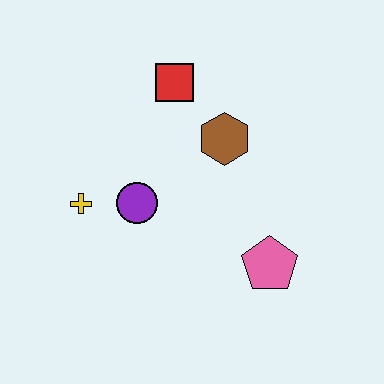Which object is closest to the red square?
The brown hexagon is closest to the red square.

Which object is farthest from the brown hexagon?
The yellow cross is farthest from the brown hexagon.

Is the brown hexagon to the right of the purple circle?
Yes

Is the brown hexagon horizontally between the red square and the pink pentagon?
Yes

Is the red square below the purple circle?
No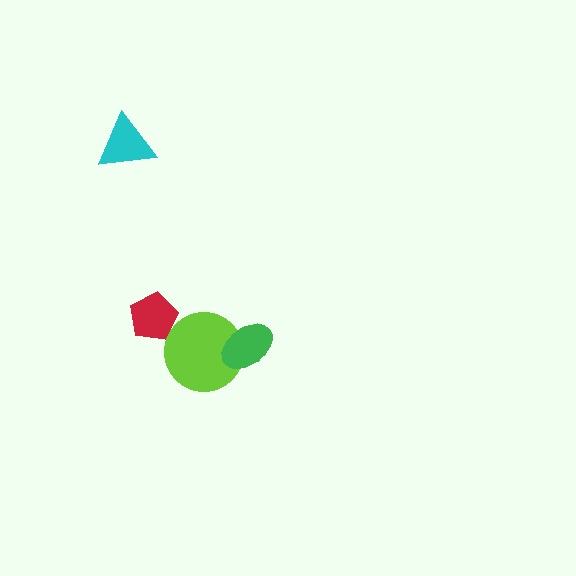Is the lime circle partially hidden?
Yes, it is partially covered by another shape.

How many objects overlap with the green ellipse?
1 object overlaps with the green ellipse.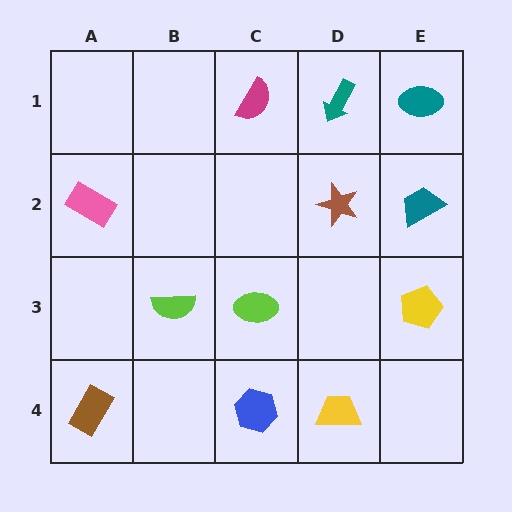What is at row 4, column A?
A brown rectangle.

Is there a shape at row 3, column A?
No, that cell is empty.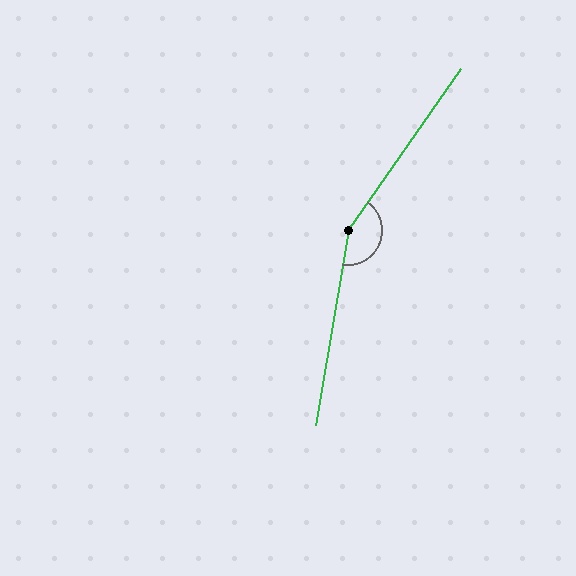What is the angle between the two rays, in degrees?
Approximately 154 degrees.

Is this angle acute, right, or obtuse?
It is obtuse.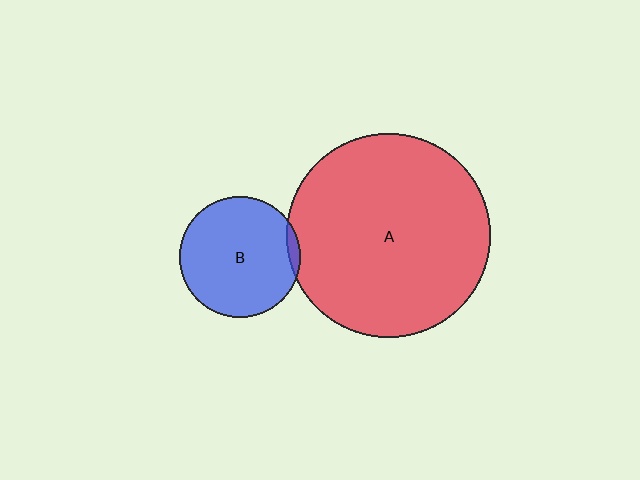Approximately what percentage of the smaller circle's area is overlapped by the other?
Approximately 5%.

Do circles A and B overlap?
Yes.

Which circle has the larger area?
Circle A (red).